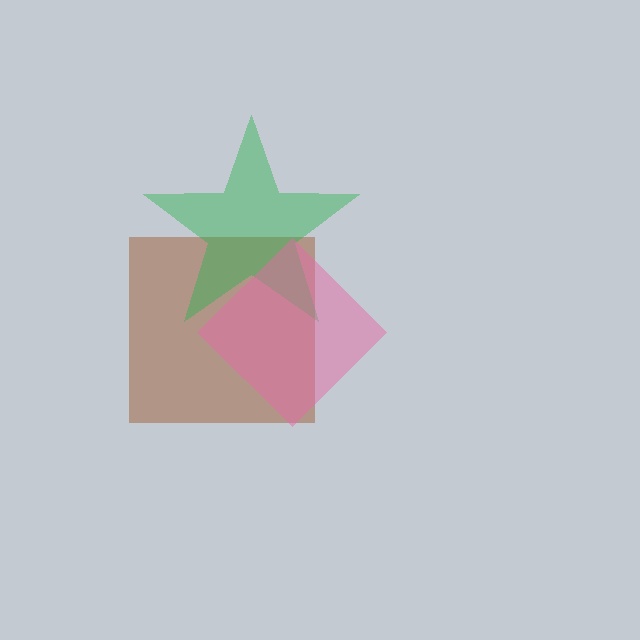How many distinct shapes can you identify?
There are 3 distinct shapes: a brown square, a green star, a pink diamond.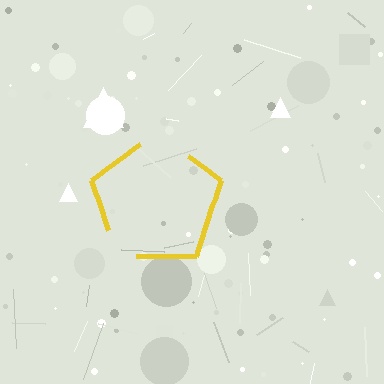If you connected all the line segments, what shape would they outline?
They would outline a pentagon.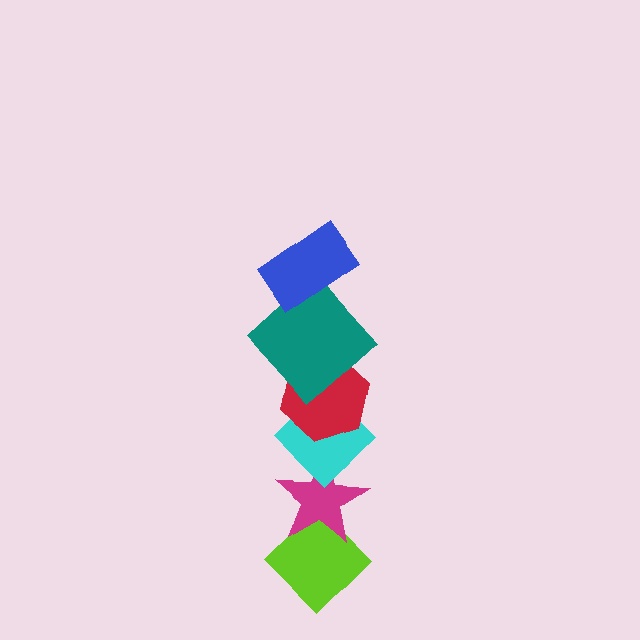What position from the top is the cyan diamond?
The cyan diamond is 4th from the top.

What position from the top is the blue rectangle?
The blue rectangle is 1st from the top.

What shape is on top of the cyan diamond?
The red hexagon is on top of the cyan diamond.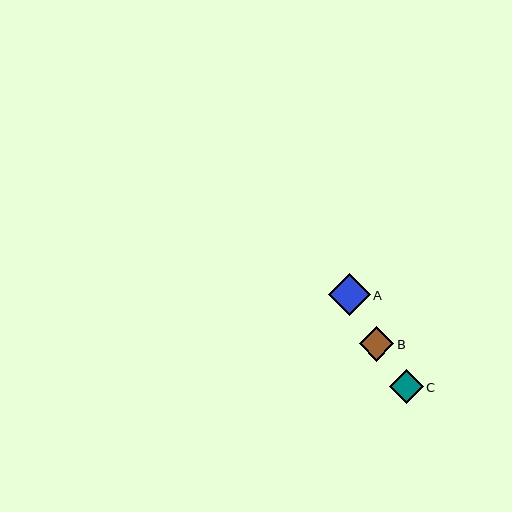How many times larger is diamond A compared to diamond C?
Diamond A is approximately 1.2 times the size of diamond C.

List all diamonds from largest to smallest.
From largest to smallest: A, B, C.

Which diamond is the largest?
Diamond A is the largest with a size of approximately 42 pixels.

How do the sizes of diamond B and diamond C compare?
Diamond B and diamond C are approximately the same size.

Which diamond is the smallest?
Diamond C is the smallest with a size of approximately 34 pixels.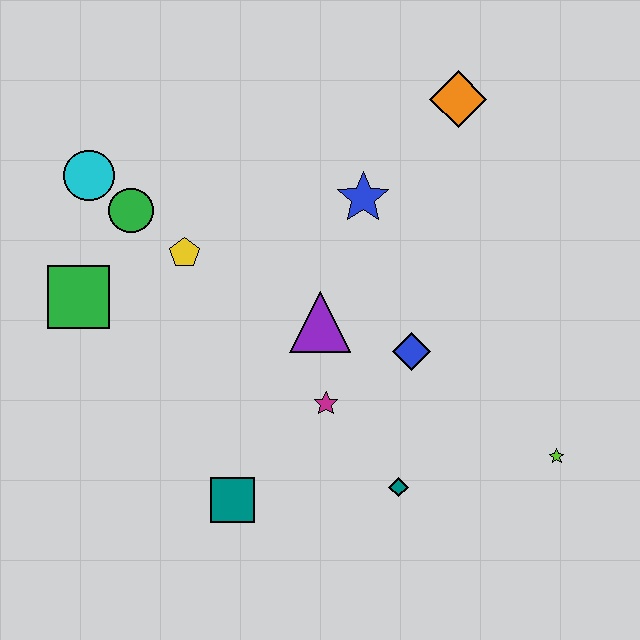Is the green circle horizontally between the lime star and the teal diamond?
No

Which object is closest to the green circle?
The cyan circle is closest to the green circle.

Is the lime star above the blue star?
No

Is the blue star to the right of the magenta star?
Yes